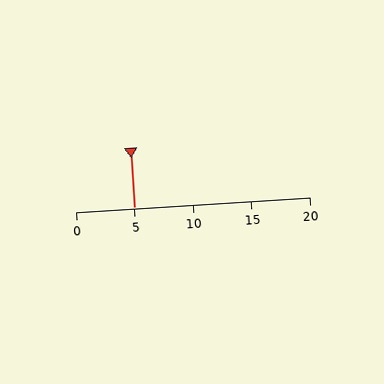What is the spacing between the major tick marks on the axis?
The major ticks are spaced 5 apart.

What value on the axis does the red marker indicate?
The marker indicates approximately 5.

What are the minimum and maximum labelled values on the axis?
The axis runs from 0 to 20.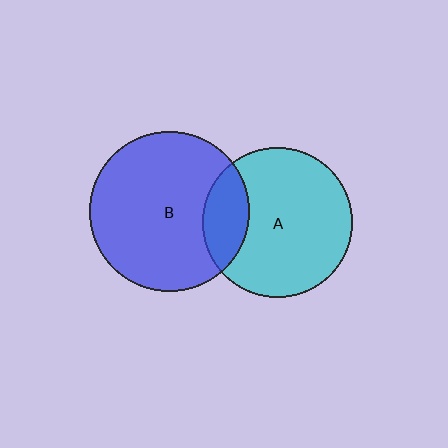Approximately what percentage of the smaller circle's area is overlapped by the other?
Approximately 20%.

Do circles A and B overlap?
Yes.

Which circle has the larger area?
Circle B (blue).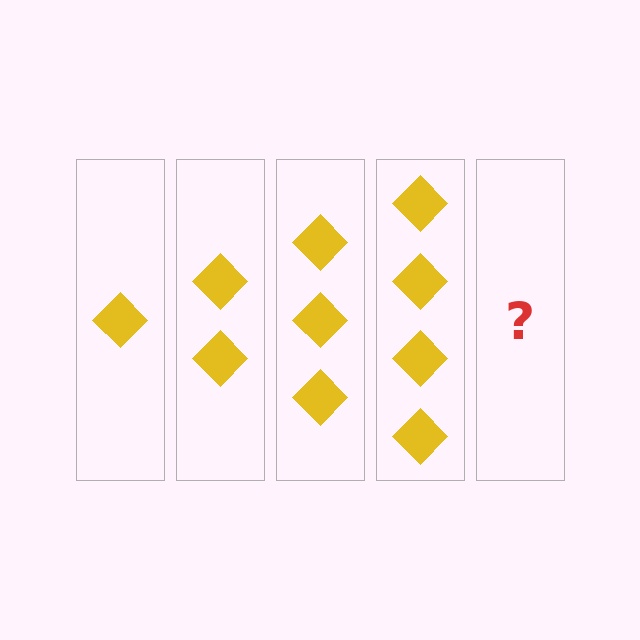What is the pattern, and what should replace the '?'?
The pattern is that each step adds one more diamond. The '?' should be 5 diamonds.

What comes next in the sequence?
The next element should be 5 diamonds.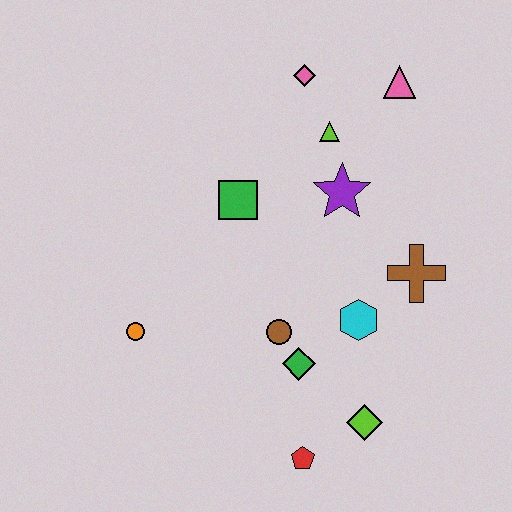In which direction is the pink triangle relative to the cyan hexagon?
The pink triangle is above the cyan hexagon.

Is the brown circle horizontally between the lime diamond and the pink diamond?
No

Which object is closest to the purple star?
The lime triangle is closest to the purple star.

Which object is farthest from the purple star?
The red pentagon is farthest from the purple star.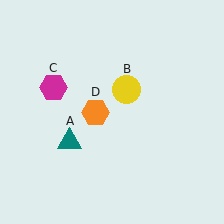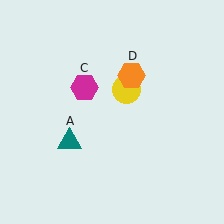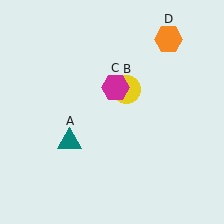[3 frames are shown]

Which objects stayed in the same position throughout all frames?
Teal triangle (object A) and yellow circle (object B) remained stationary.